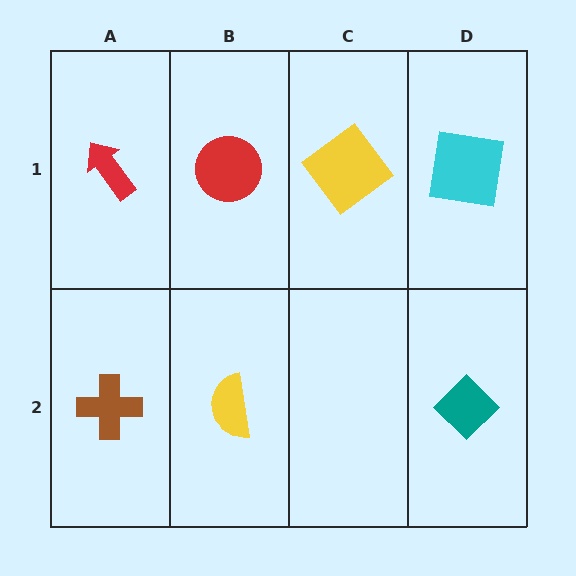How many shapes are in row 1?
4 shapes.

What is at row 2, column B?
A yellow semicircle.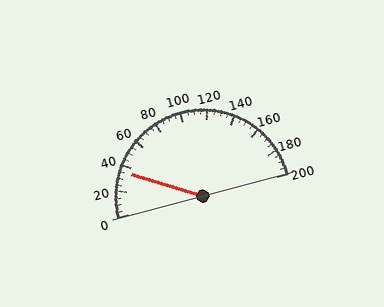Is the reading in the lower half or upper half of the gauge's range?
The reading is in the lower half of the range (0 to 200).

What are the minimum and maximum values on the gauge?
The gauge ranges from 0 to 200.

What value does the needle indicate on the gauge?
The needle indicates approximately 35.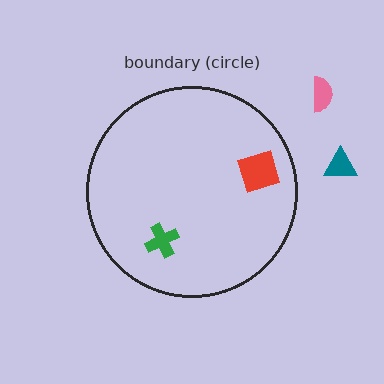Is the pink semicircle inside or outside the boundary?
Outside.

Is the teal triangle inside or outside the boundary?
Outside.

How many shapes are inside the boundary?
2 inside, 2 outside.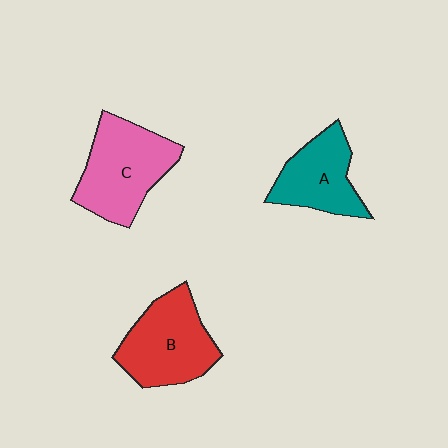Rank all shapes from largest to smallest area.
From largest to smallest: C (pink), B (red), A (teal).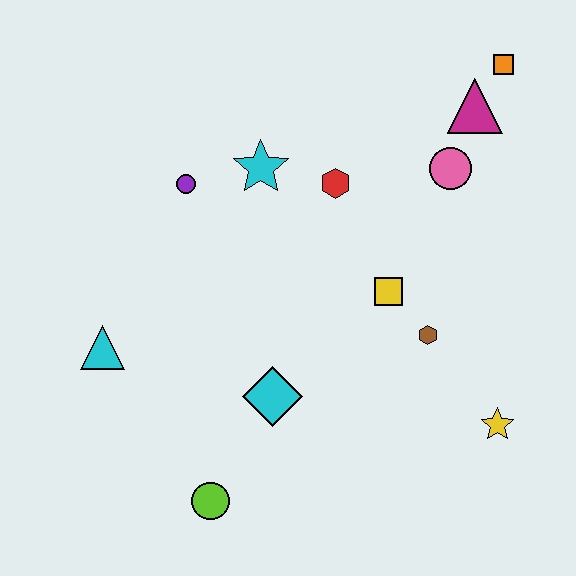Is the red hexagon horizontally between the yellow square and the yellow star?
No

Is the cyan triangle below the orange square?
Yes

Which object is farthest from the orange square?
The lime circle is farthest from the orange square.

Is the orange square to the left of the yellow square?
No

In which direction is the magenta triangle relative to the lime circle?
The magenta triangle is above the lime circle.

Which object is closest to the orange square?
The magenta triangle is closest to the orange square.